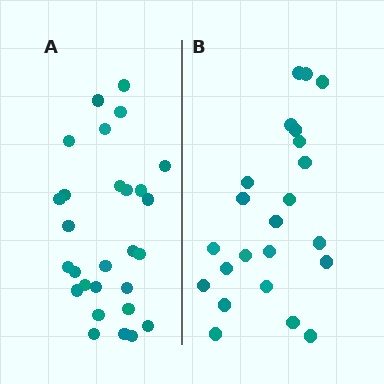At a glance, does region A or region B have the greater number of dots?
Region A (the left region) has more dots.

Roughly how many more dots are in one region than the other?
Region A has about 5 more dots than region B.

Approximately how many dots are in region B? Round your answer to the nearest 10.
About 20 dots. (The exact count is 23, which rounds to 20.)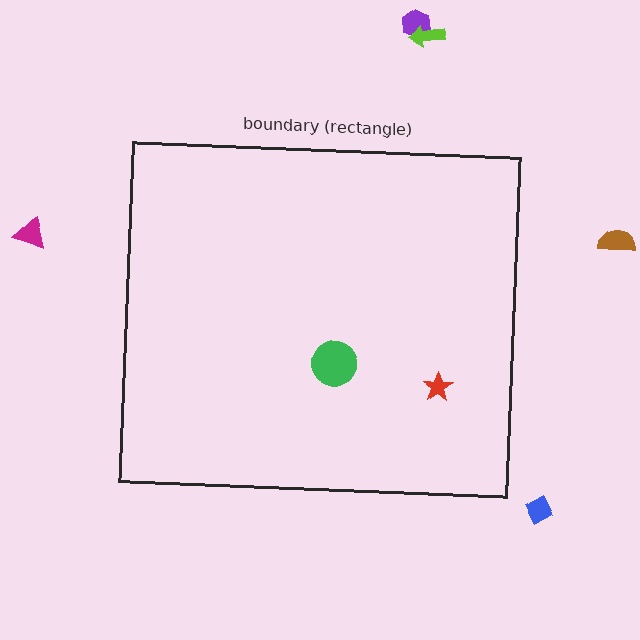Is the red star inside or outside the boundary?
Inside.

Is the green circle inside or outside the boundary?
Inside.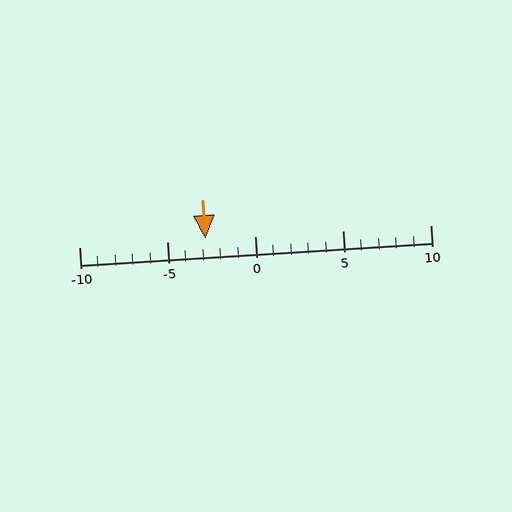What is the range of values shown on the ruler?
The ruler shows values from -10 to 10.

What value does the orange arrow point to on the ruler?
The orange arrow points to approximately -3.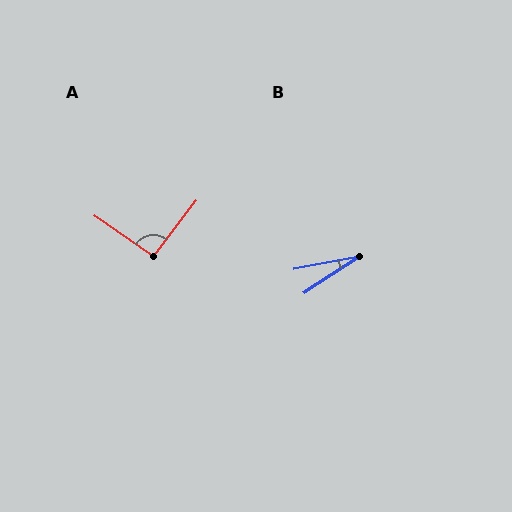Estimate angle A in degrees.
Approximately 93 degrees.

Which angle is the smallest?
B, at approximately 23 degrees.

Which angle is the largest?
A, at approximately 93 degrees.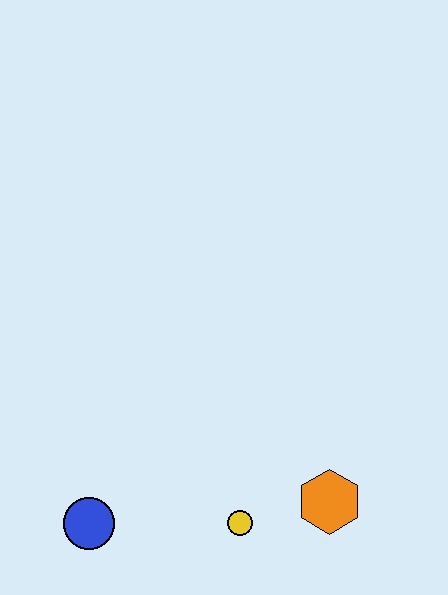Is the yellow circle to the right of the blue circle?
Yes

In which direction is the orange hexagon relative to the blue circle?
The orange hexagon is to the right of the blue circle.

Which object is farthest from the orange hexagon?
The blue circle is farthest from the orange hexagon.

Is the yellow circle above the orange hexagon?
No